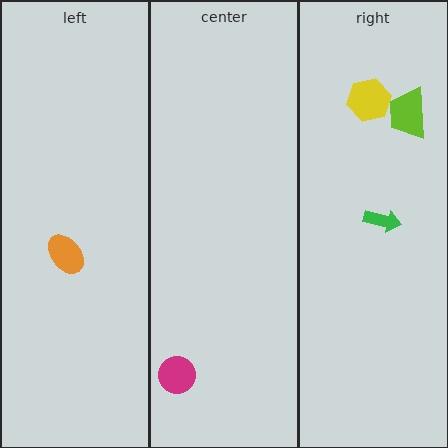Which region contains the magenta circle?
The center region.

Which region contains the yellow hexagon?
The right region.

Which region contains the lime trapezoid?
The right region.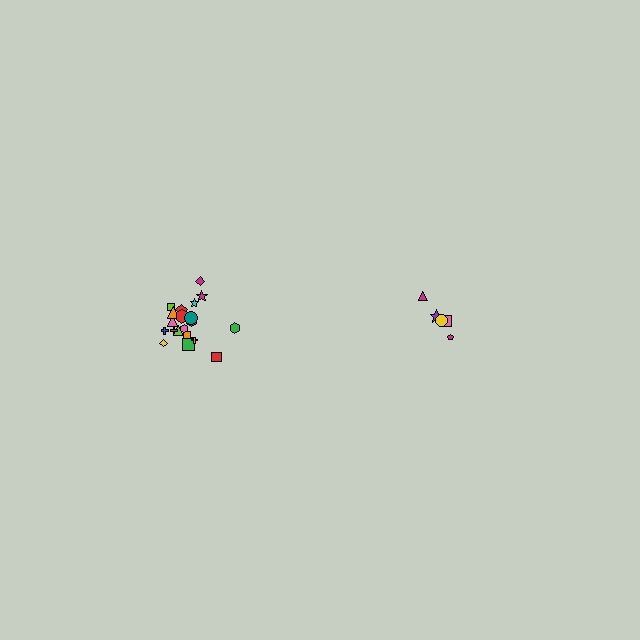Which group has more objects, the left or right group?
The left group.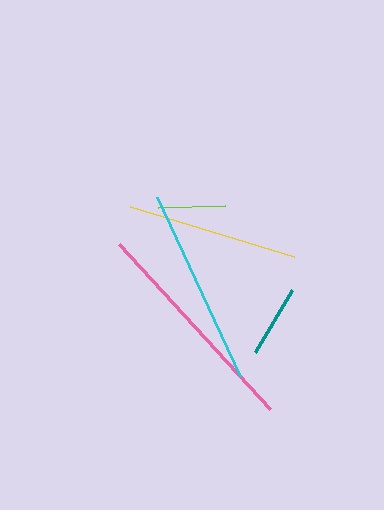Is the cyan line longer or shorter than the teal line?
The cyan line is longer than the teal line.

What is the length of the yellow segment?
The yellow segment is approximately 171 pixels long.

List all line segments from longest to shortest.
From longest to shortest: pink, cyan, yellow, teal, lime.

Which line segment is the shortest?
The lime line is the shortest at approximately 67 pixels.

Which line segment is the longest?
The pink line is the longest at approximately 224 pixels.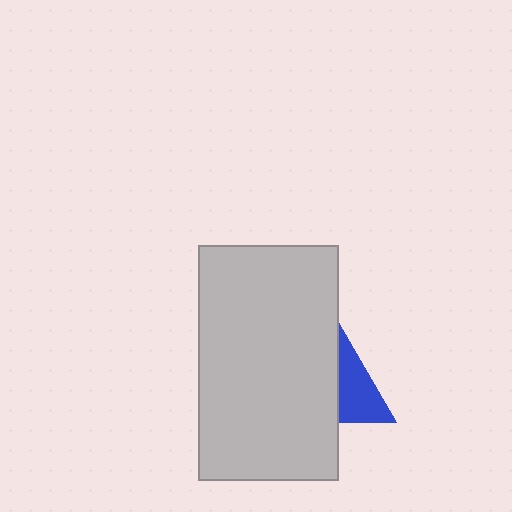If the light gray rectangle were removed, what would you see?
You would see the complete blue triangle.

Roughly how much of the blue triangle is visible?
A small part of it is visible (roughly 39%).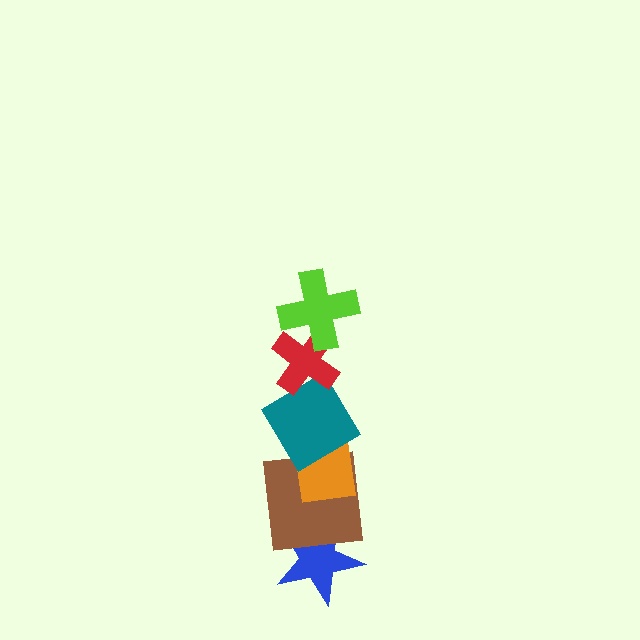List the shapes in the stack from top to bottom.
From top to bottom: the lime cross, the red cross, the teal diamond, the orange rectangle, the brown square, the blue star.